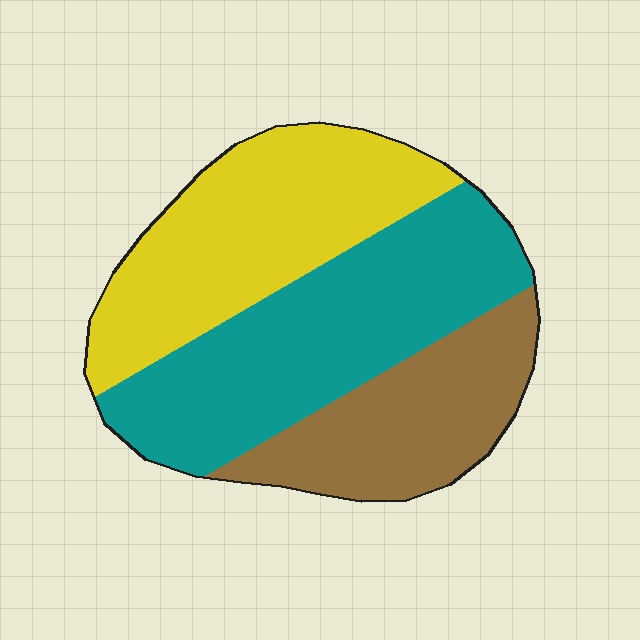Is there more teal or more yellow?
Teal.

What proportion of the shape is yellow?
Yellow covers about 35% of the shape.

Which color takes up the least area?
Brown, at roughly 25%.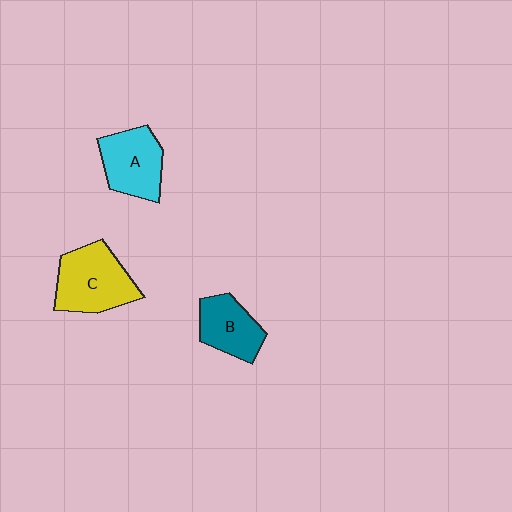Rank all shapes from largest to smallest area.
From largest to smallest: C (yellow), A (cyan), B (teal).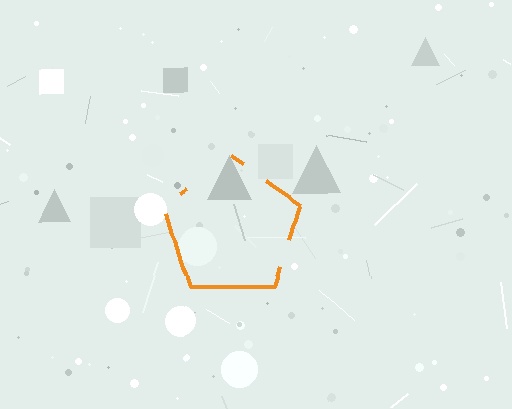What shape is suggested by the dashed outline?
The dashed outline suggests a pentagon.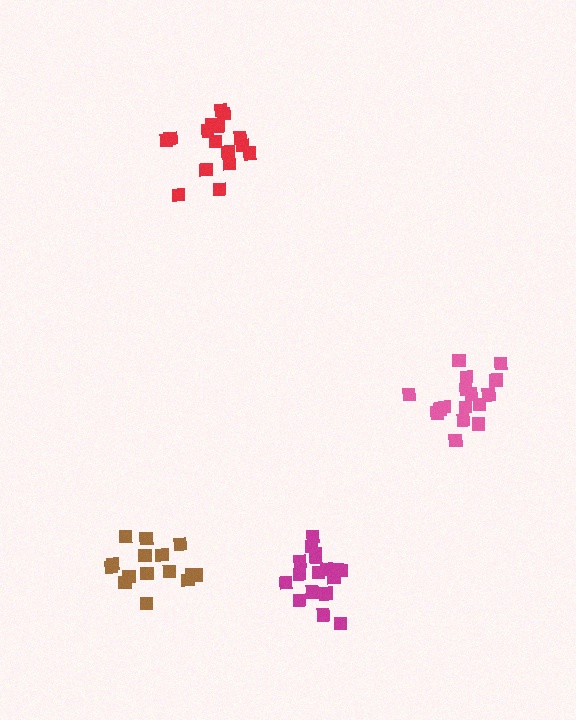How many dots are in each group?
Group 1: 17 dots, Group 2: 15 dots, Group 3: 17 dots, Group 4: 17 dots (66 total).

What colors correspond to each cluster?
The clusters are colored: red, brown, magenta, pink.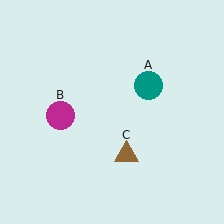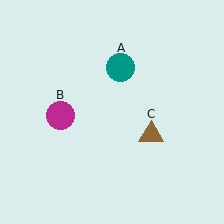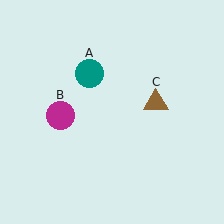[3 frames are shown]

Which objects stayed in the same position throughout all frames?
Magenta circle (object B) remained stationary.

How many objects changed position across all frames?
2 objects changed position: teal circle (object A), brown triangle (object C).